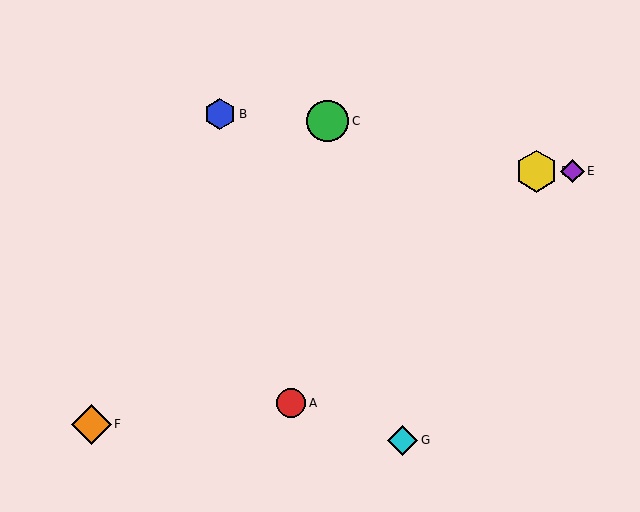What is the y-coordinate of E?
Object E is at y≈171.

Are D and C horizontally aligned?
No, D is at y≈171 and C is at y≈121.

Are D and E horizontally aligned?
Yes, both are at y≈171.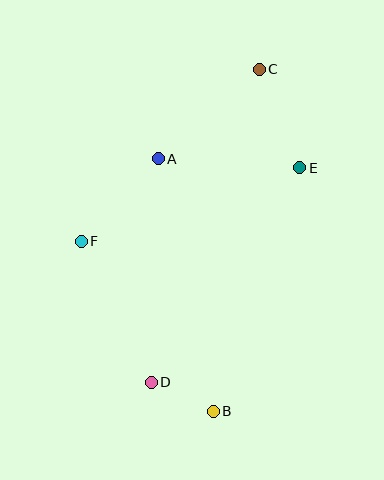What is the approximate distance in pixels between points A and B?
The distance between A and B is approximately 259 pixels.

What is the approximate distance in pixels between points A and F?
The distance between A and F is approximately 113 pixels.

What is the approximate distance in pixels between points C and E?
The distance between C and E is approximately 106 pixels.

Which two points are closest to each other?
Points B and D are closest to each other.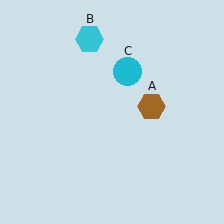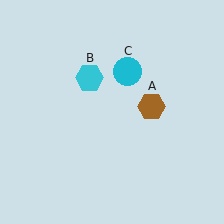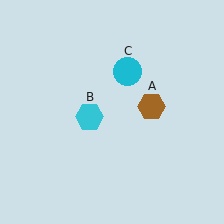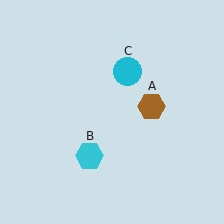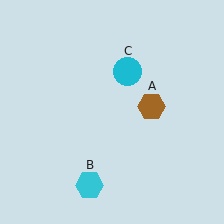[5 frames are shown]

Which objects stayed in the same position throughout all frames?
Brown hexagon (object A) and cyan circle (object C) remained stationary.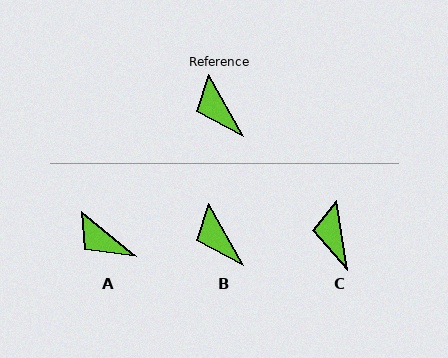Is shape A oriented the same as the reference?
No, it is off by about 21 degrees.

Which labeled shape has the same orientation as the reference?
B.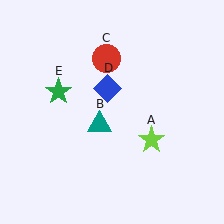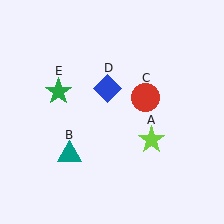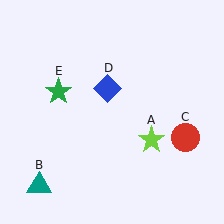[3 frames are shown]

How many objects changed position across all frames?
2 objects changed position: teal triangle (object B), red circle (object C).